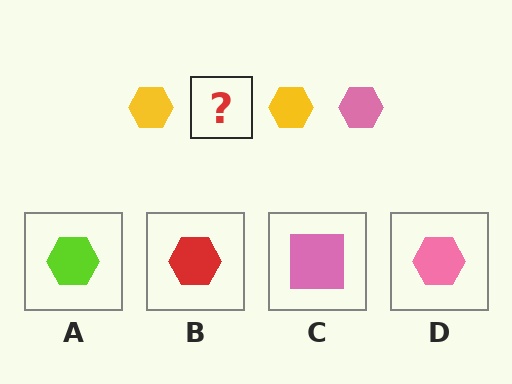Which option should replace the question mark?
Option D.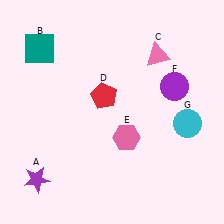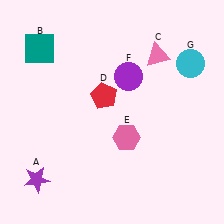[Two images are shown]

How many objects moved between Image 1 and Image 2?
2 objects moved between the two images.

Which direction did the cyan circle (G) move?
The cyan circle (G) moved up.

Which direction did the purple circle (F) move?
The purple circle (F) moved left.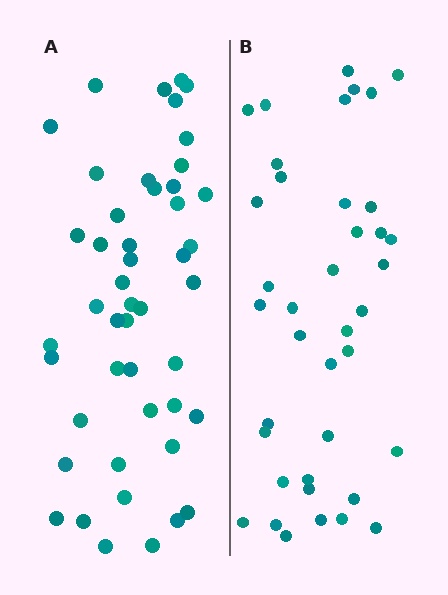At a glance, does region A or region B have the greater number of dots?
Region A (the left region) has more dots.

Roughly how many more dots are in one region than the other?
Region A has roughly 8 or so more dots than region B.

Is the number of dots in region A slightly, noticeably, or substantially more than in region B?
Region A has only slightly more — the two regions are fairly close. The ratio is roughly 1.2 to 1.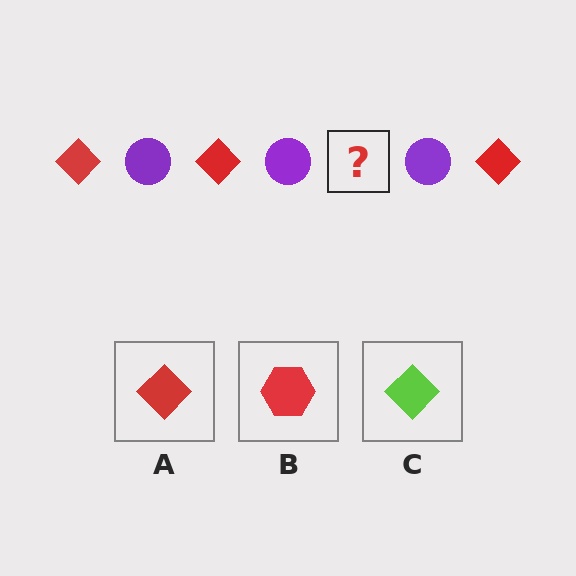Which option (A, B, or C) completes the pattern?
A.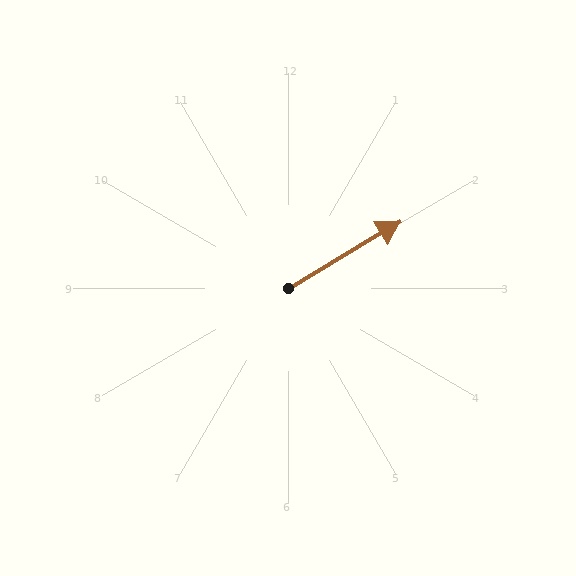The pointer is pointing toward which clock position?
Roughly 2 o'clock.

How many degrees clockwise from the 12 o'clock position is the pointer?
Approximately 59 degrees.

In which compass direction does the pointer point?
Northeast.